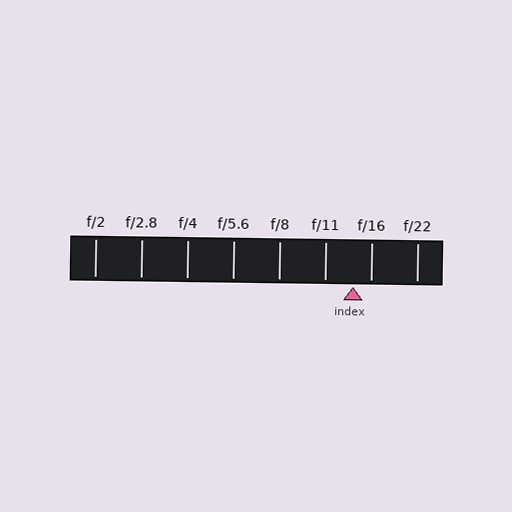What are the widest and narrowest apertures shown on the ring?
The widest aperture shown is f/2 and the narrowest is f/22.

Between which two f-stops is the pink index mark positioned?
The index mark is between f/11 and f/16.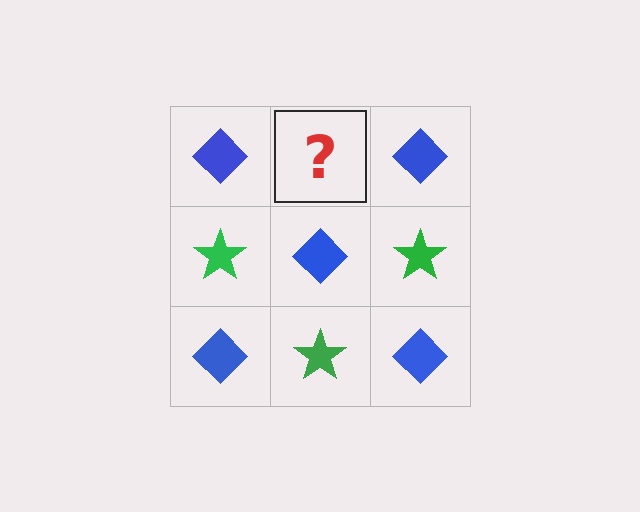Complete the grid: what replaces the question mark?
The question mark should be replaced with a green star.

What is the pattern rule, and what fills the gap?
The rule is that it alternates blue diamond and green star in a checkerboard pattern. The gap should be filled with a green star.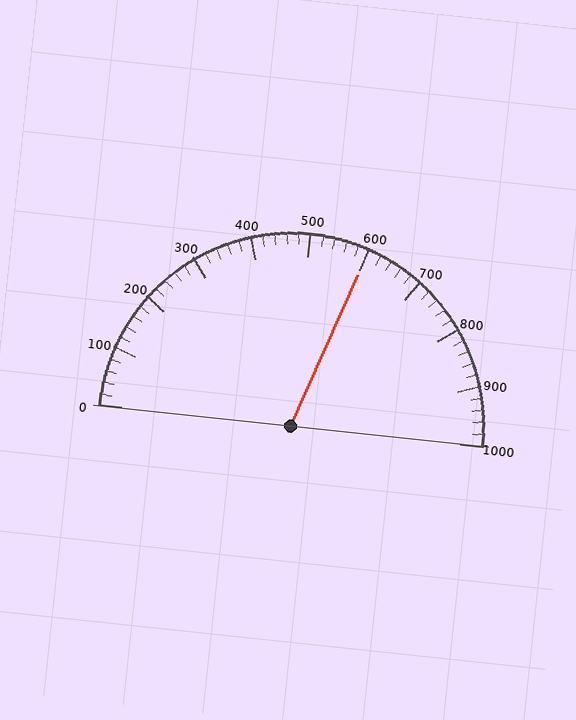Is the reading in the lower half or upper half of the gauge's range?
The reading is in the upper half of the range (0 to 1000).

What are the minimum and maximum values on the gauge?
The gauge ranges from 0 to 1000.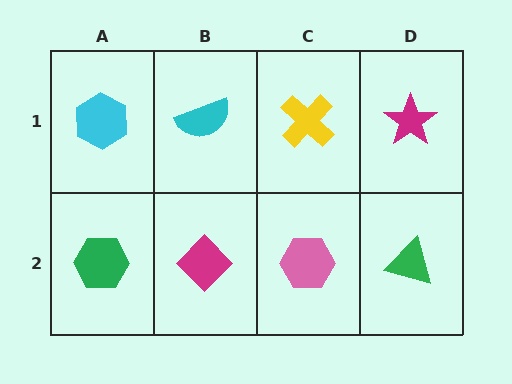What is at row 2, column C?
A pink hexagon.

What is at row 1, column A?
A cyan hexagon.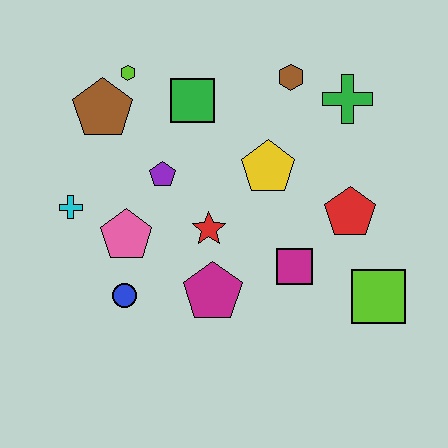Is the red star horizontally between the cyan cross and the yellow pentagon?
Yes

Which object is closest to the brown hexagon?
The green cross is closest to the brown hexagon.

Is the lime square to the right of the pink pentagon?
Yes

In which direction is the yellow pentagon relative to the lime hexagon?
The yellow pentagon is to the right of the lime hexagon.